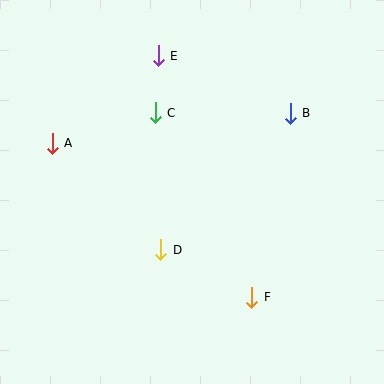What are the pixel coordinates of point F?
Point F is at (252, 297).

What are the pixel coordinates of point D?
Point D is at (161, 250).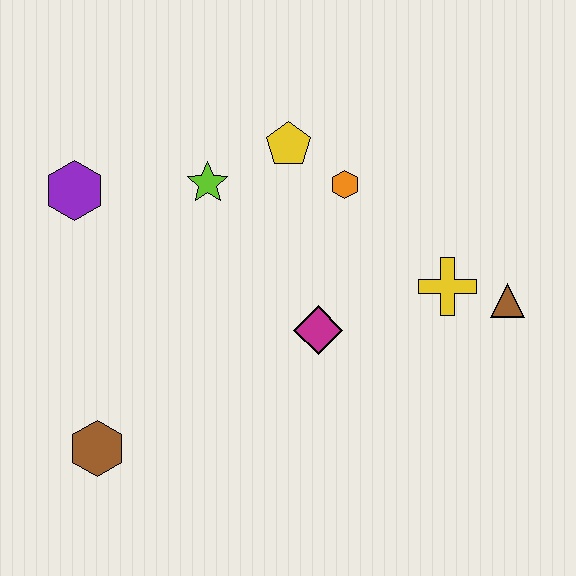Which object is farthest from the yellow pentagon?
The brown hexagon is farthest from the yellow pentagon.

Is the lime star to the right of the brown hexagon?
Yes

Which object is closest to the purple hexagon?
The lime star is closest to the purple hexagon.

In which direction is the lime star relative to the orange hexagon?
The lime star is to the left of the orange hexagon.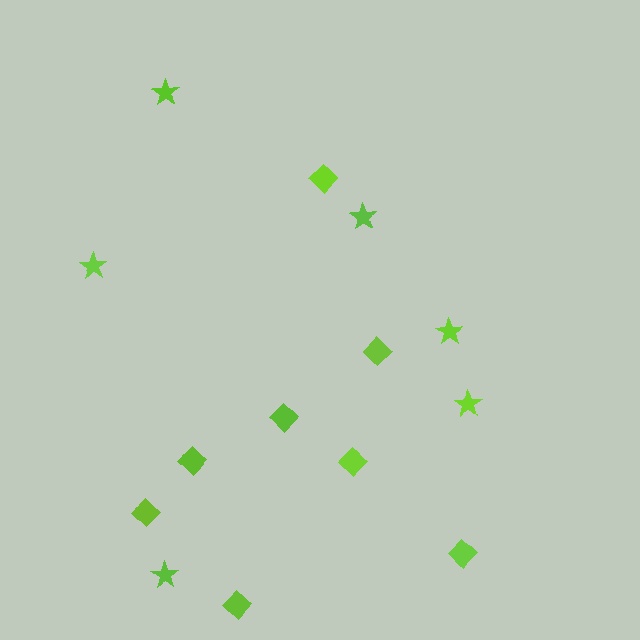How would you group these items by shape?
There are 2 groups: one group of stars (6) and one group of diamonds (8).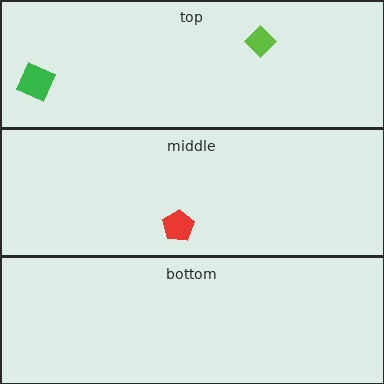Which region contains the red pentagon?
The middle region.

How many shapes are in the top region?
2.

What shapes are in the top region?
The green square, the lime diamond.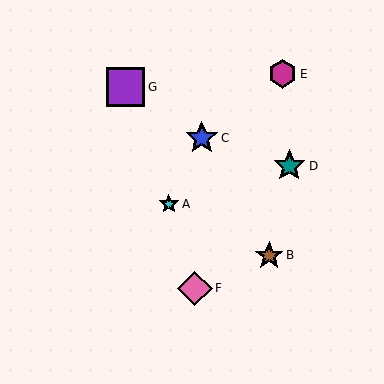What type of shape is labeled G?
Shape G is a purple square.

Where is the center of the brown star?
The center of the brown star is at (269, 255).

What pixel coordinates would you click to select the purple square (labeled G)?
Click at (126, 87) to select the purple square G.